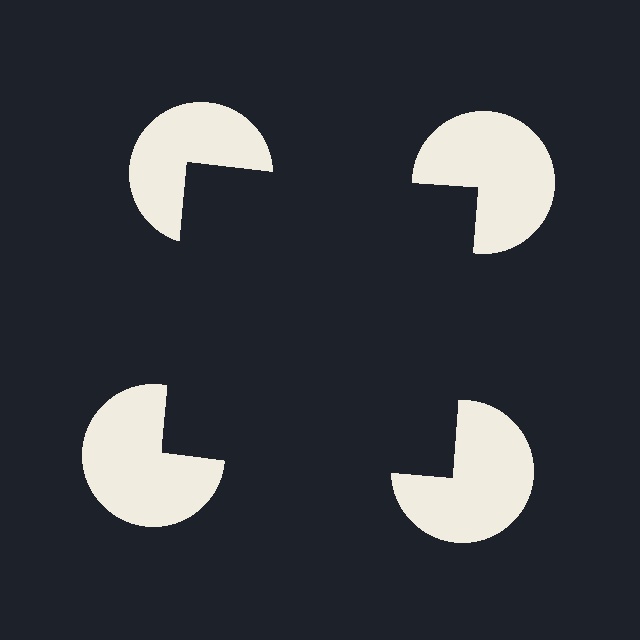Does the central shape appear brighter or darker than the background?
It typically appears slightly darker than the background, even though no actual brightness change is drawn.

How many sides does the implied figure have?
4 sides.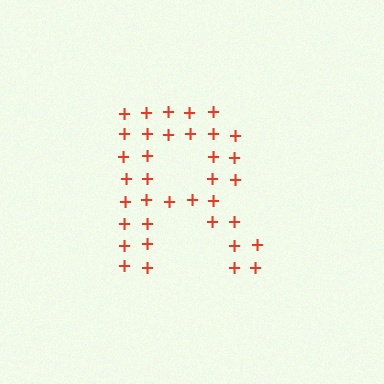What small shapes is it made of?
It is made of small plus signs.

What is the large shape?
The large shape is the letter R.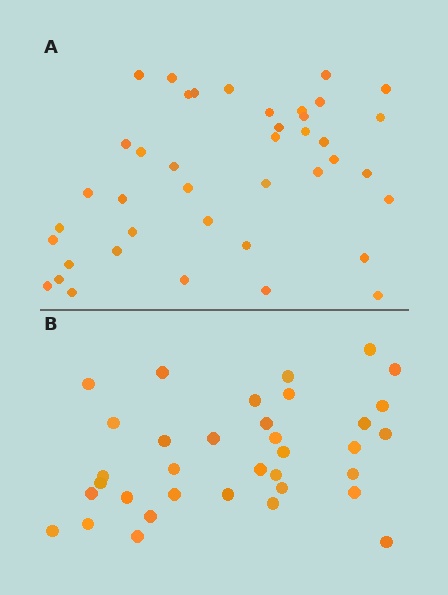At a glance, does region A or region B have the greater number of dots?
Region A (the top region) has more dots.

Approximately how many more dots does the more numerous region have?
Region A has about 6 more dots than region B.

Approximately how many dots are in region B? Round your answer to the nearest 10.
About 40 dots. (The exact count is 35, which rounds to 40.)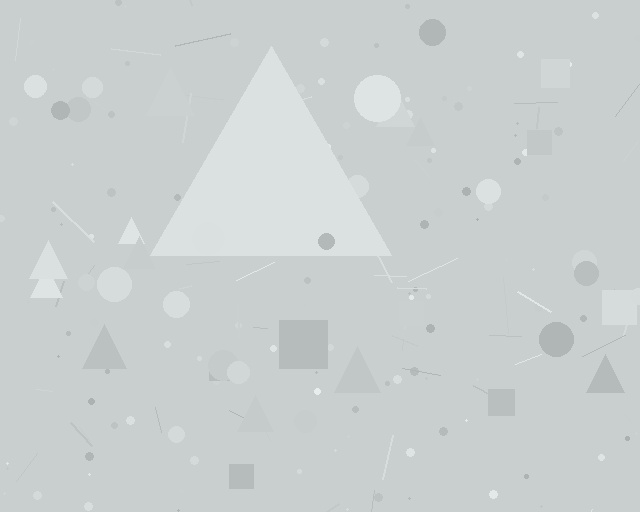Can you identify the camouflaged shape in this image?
The camouflaged shape is a triangle.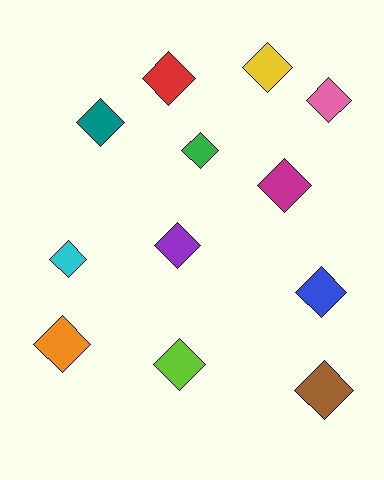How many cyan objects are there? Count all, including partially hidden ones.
There is 1 cyan object.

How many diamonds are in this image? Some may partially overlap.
There are 12 diamonds.